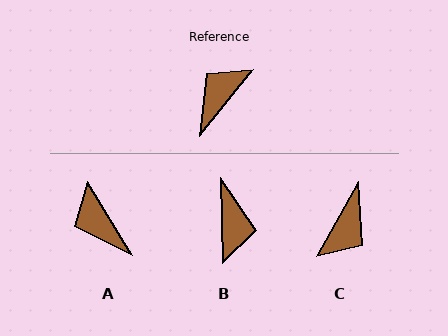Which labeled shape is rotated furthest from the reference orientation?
C, about 171 degrees away.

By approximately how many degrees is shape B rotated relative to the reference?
Approximately 139 degrees clockwise.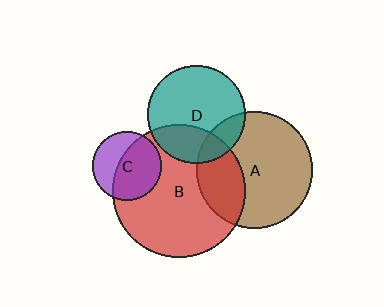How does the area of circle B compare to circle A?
Approximately 1.3 times.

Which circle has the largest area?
Circle B (red).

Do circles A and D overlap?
Yes.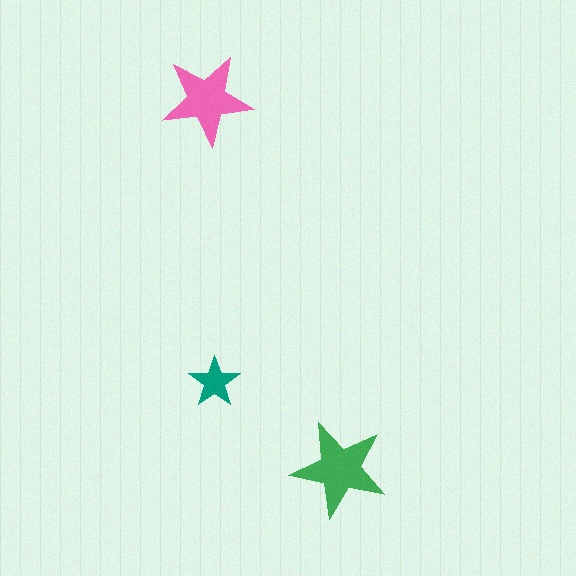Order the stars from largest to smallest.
the green one, the pink one, the teal one.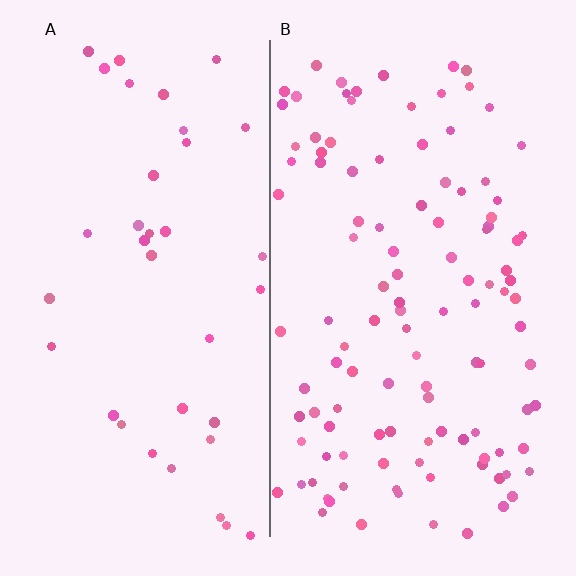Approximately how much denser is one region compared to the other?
Approximately 3.1× — region B over region A.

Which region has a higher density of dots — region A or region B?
B (the right).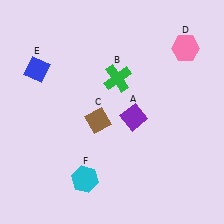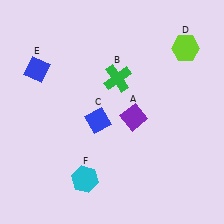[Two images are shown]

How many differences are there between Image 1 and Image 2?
There are 2 differences between the two images.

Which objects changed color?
C changed from brown to blue. D changed from pink to lime.